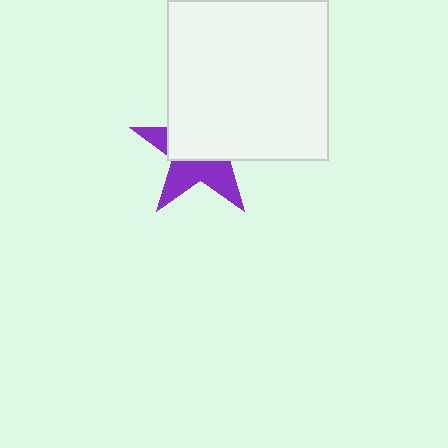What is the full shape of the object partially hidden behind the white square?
The partially hidden object is a purple star.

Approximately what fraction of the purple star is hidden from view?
Roughly 56% of the purple star is hidden behind the white square.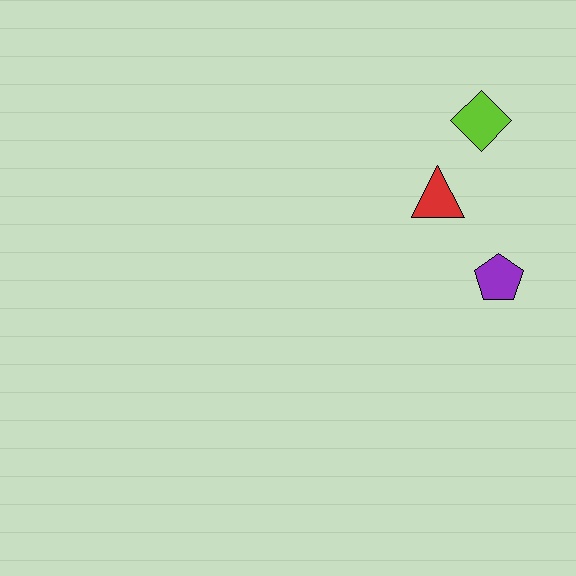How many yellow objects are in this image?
There are no yellow objects.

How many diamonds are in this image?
There is 1 diamond.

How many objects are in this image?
There are 3 objects.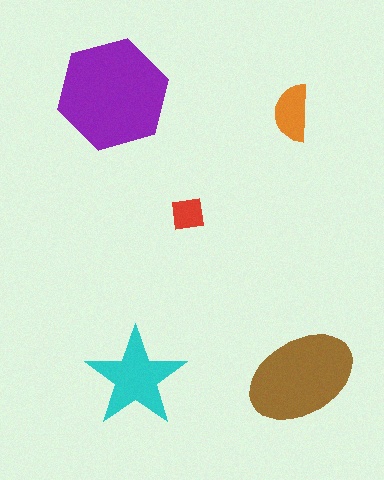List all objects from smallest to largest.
The red square, the orange semicircle, the cyan star, the brown ellipse, the purple hexagon.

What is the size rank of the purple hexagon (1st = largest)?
1st.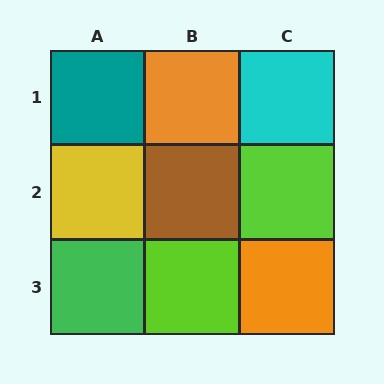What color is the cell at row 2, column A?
Yellow.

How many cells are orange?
2 cells are orange.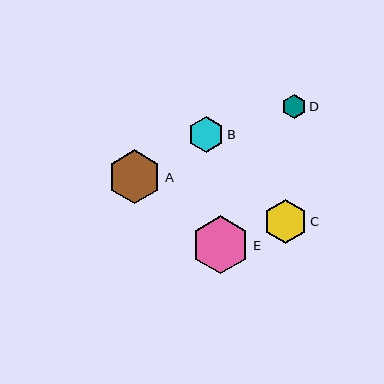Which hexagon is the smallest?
Hexagon D is the smallest with a size of approximately 23 pixels.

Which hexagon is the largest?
Hexagon E is the largest with a size of approximately 58 pixels.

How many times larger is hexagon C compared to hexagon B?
Hexagon C is approximately 1.2 times the size of hexagon B.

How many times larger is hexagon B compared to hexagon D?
Hexagon B is approximately 1.5 times the size of hexagon D.